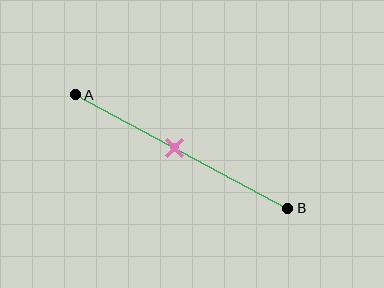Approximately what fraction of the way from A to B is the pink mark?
The pink mark is approximately 45% of the way from A to B.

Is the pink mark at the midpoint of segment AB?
No, the mark is at about 45% from A, not at the 50% midpoint.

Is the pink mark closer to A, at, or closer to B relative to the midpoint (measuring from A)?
The pink mark is closer to point A than the midpoint of segment AB.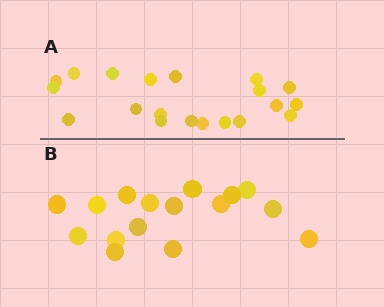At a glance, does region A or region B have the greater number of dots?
Region A (the top region) has more dots.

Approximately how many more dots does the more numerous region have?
Region A has about 4 more dots than region B.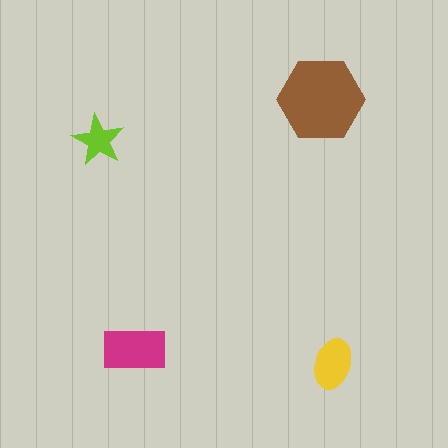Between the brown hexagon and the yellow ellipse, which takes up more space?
The brown hexagon.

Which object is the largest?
The brown hexagon.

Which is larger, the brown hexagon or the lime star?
The brown hexagon.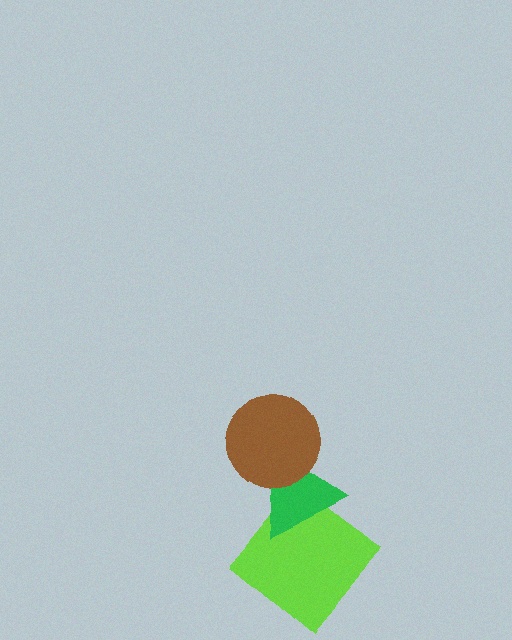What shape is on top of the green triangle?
The brown circle is on top of the green triangle.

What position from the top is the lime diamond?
The lime diamond is 3rd from the top.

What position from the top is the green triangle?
The green triangle is 2nd from the top.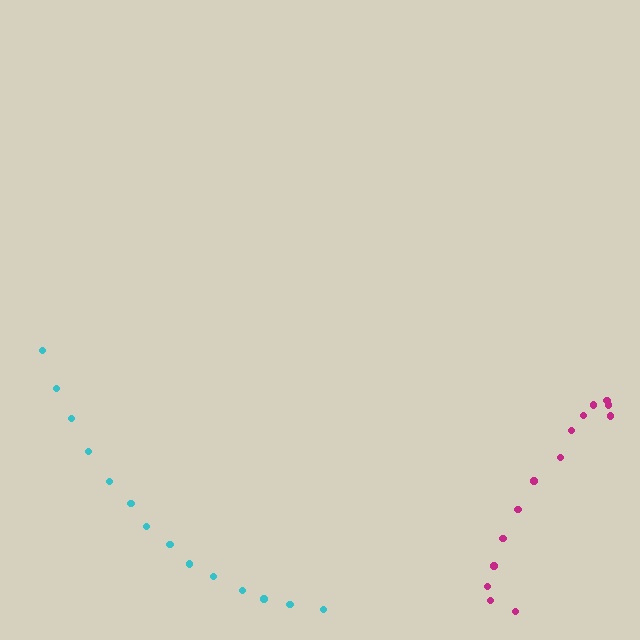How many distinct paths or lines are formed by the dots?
There are 2 distinct paths.